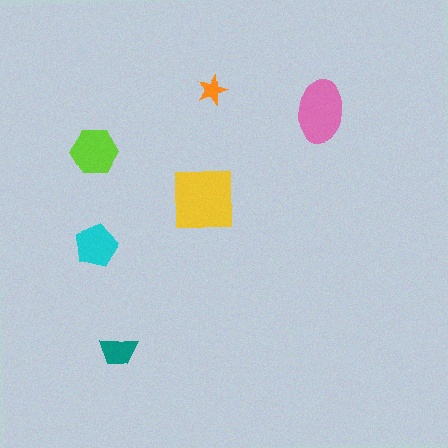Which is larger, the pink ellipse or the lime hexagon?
The pink ellipse.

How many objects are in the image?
There are 6 objects in the image.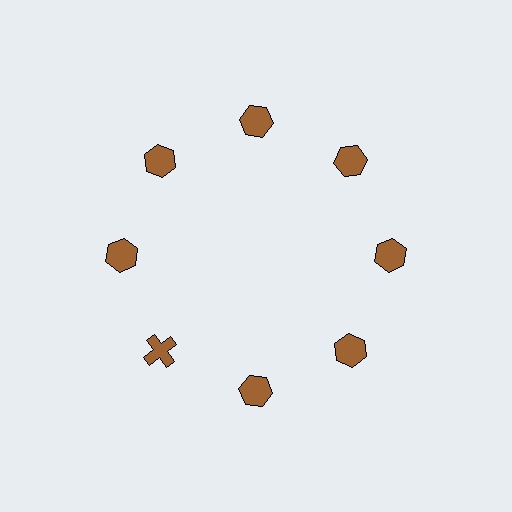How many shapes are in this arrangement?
There are 8 shapes arranged in a ring pattern.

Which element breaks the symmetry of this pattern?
The brown cross at roughly the 8 o'clock position breaks the symmetry. All other shapes are brown hexagons.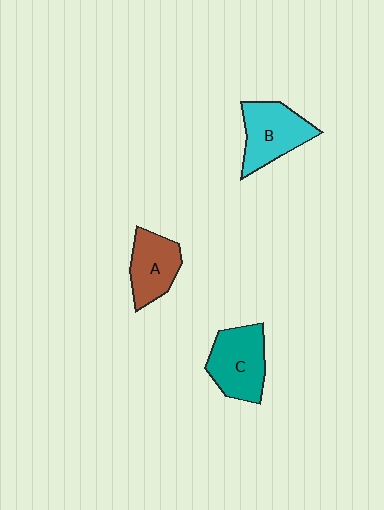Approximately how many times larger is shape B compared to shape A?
Approximately 1.2 times.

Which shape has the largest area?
Shape C (teal).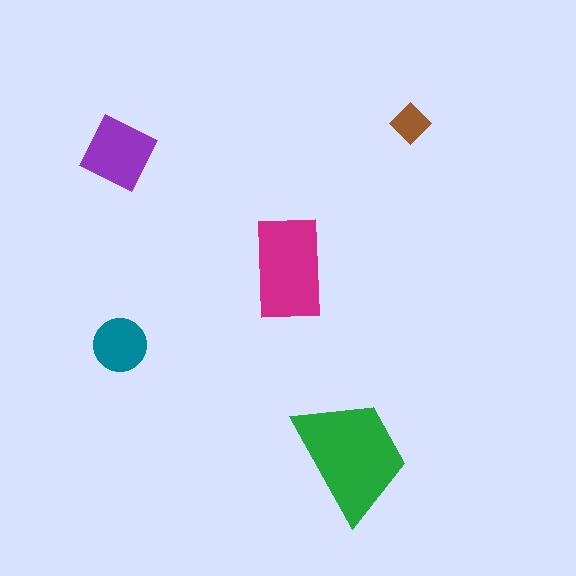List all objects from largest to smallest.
The green trapezoid, the magenta rectangle, the purple square, the teal circle, the brown diamond.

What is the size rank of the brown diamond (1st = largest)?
5th.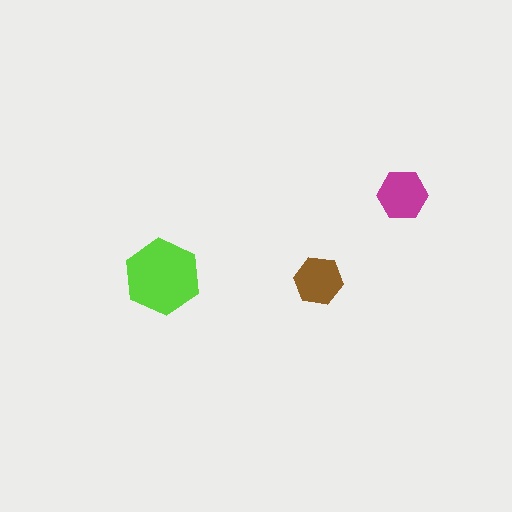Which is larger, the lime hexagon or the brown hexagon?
The lime one.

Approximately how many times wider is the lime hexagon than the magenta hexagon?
About 1.5 times wider.